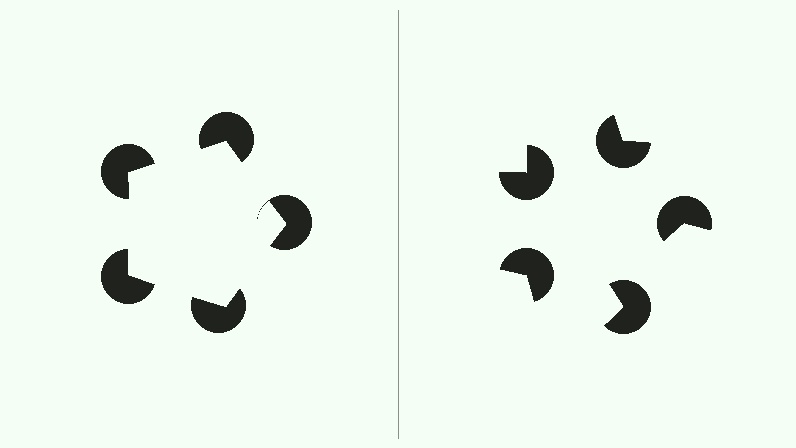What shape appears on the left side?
An illusory pentagon.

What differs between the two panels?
The pac-man discs are positioned identically on both sides; only the wedge orientations differ. On the left they align to a pentagon; on the right they are misaligned.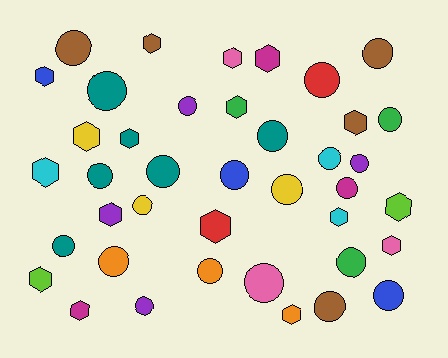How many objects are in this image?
There are 40 objects.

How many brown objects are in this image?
There are 5 brown objects.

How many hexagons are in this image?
There are 17 hexagons.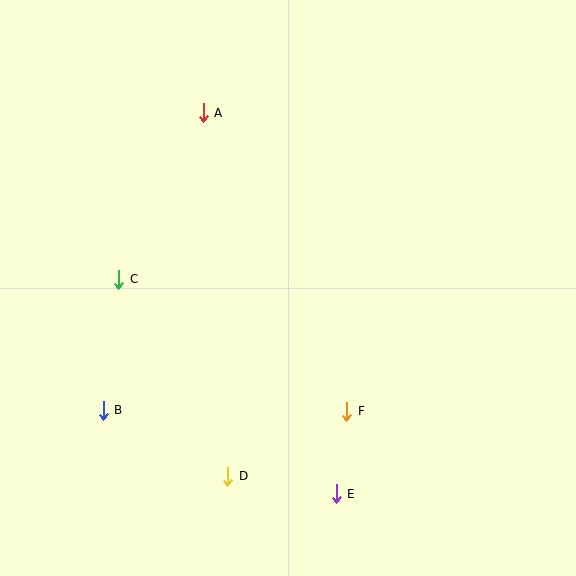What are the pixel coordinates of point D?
Point D is at (228, 476).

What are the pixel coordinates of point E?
Point E is at (336, 494).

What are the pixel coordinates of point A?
Point A is at (203, 113).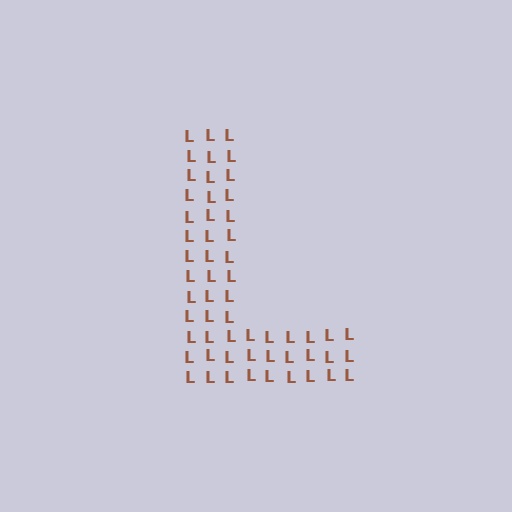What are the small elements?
The small elements are letter L's.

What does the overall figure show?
The overall figure shows the letter L.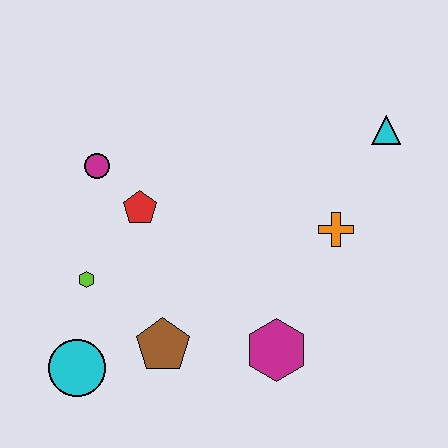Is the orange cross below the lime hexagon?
No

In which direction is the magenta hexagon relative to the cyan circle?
The magenta hexagon is to the right of the cyan circle.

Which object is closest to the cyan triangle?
The orange cross is closest to the cyan triangle.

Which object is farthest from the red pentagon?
The cyan triangle is farthest from the red pentagon.